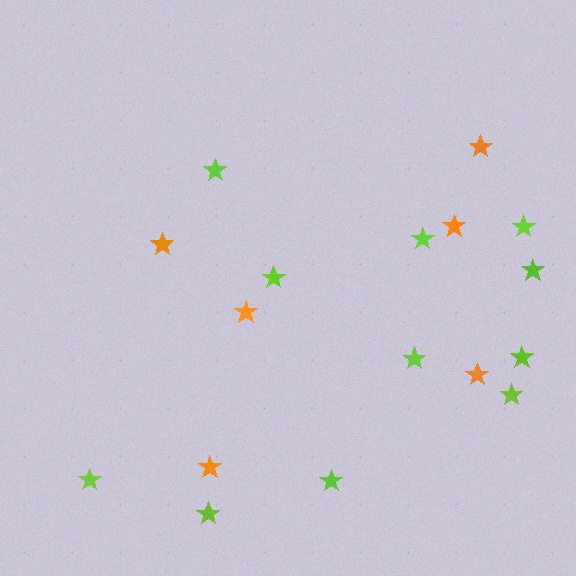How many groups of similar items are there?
There are 2 groups: one group of orange stars (6) and one group of lime stars (11).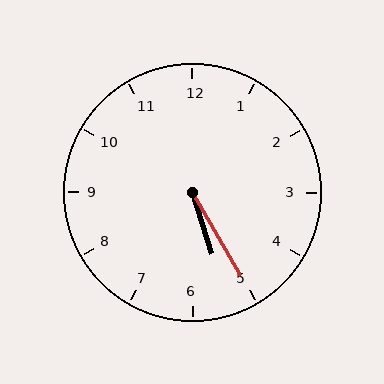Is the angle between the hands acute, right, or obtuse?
It is acute.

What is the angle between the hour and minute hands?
Approximately 12 degrees.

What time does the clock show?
5:25.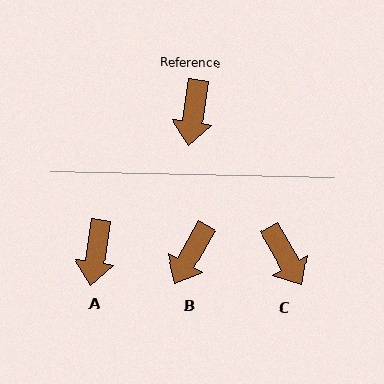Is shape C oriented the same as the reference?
No, it is off by about 38 degrees.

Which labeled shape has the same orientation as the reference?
A.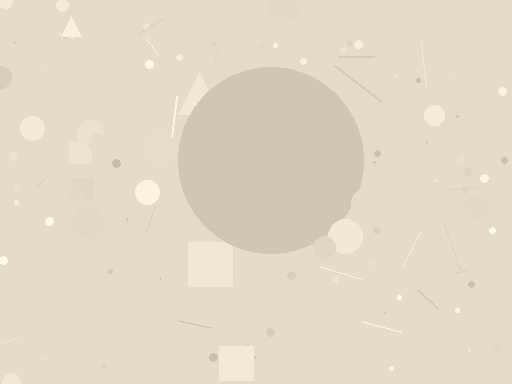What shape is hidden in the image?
A circle is hidden in the image.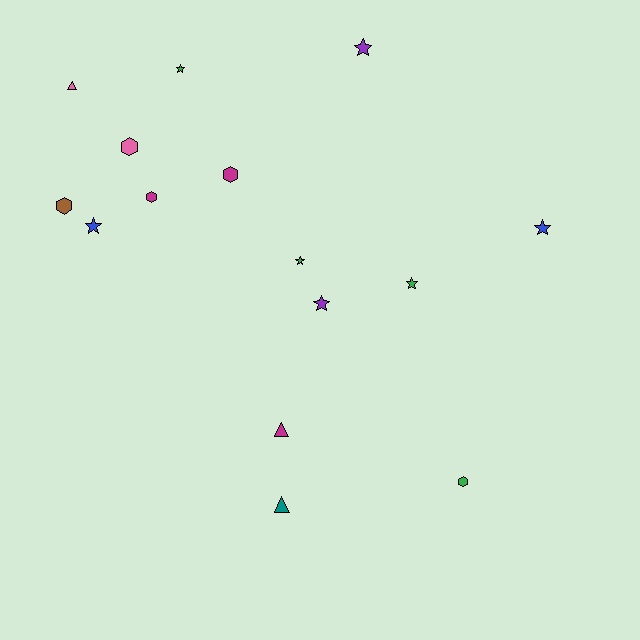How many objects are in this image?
There are 15 objects.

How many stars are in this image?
There are 7 stars.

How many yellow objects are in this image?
There are no yellow objects.